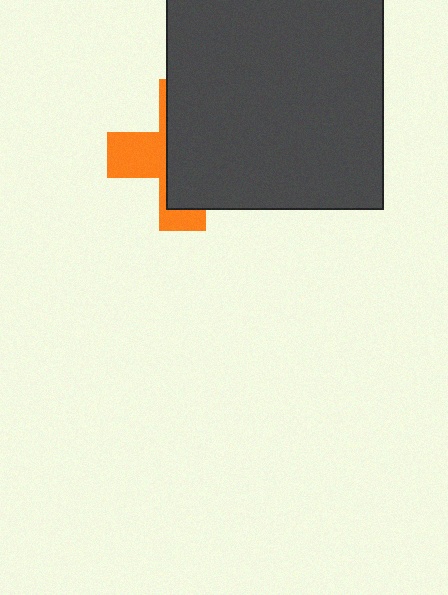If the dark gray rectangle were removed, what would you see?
You would see the complete orange cross.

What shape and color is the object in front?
The object in front is a dark gray rectangle.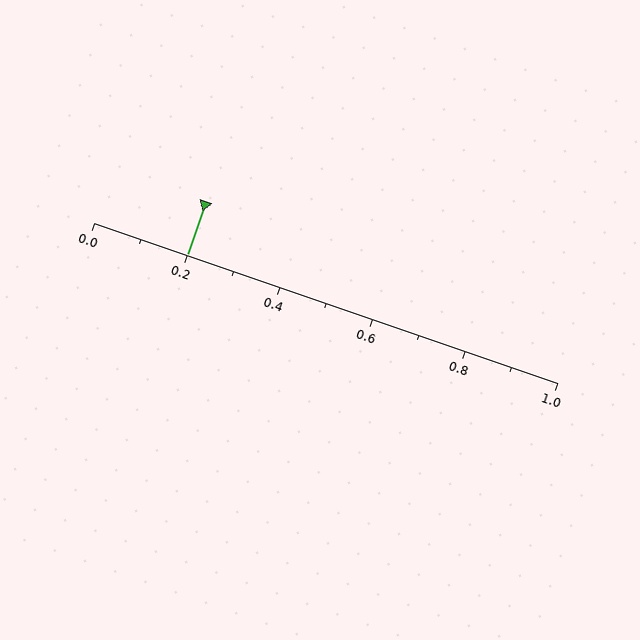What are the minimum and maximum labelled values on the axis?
The axis runs from 0.0 to 1.0.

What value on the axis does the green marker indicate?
The marker indicates approximately 0.2.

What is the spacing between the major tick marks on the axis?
The major ticks are spaced 0.2 apart.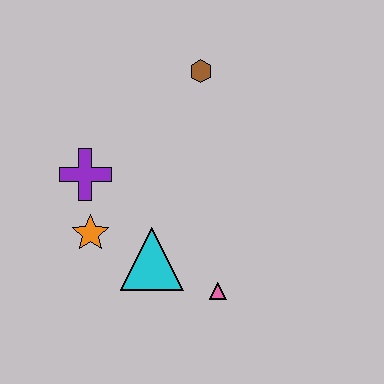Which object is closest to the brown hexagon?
The purple cross is closest to the brown hexagon.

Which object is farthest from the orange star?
The brown hexagon is farthest from the orange star.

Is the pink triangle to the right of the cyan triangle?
Yes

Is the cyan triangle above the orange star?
No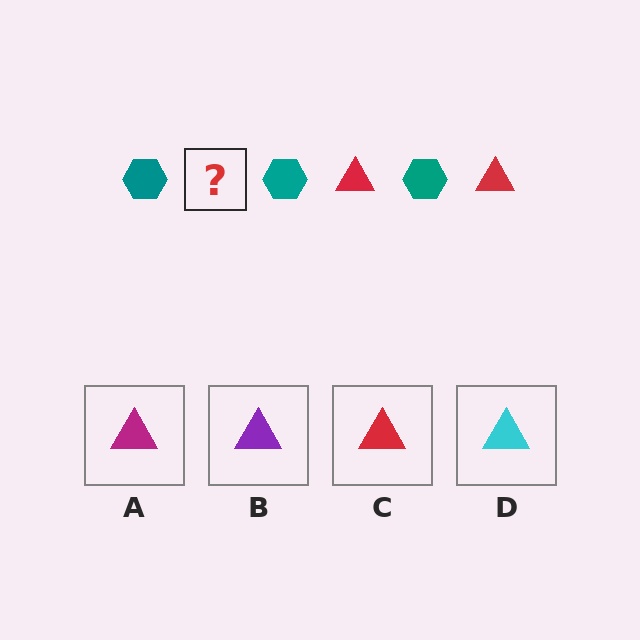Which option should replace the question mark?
Option C.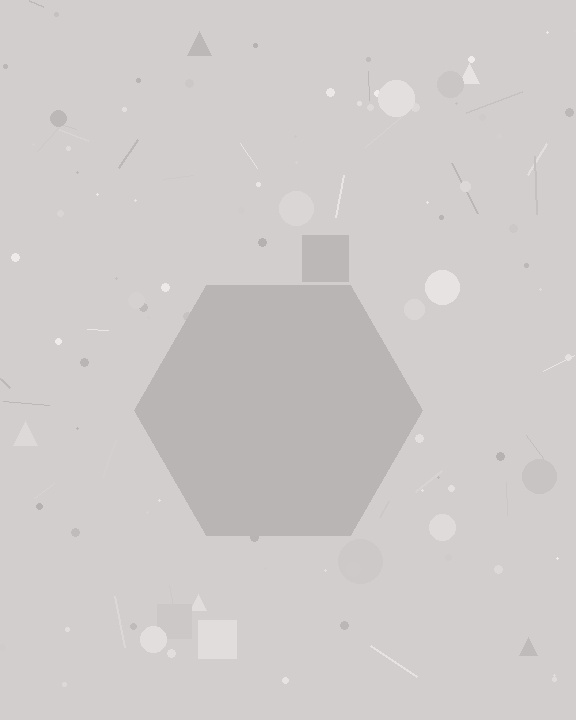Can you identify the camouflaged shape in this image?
The camouflaged shape is a hexagon.